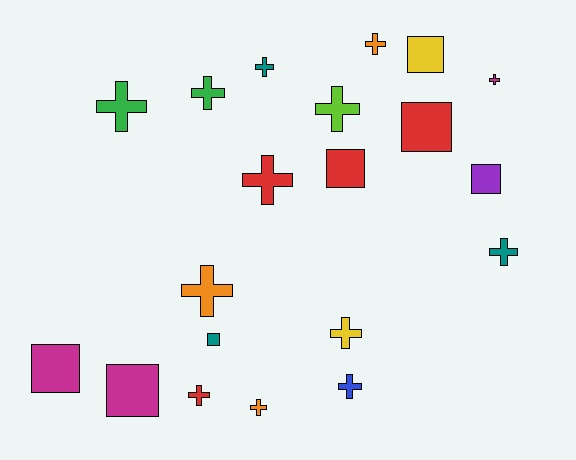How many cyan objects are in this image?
There are no cyan objects.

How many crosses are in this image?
There are 13 crosses.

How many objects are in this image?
There are 20 objects.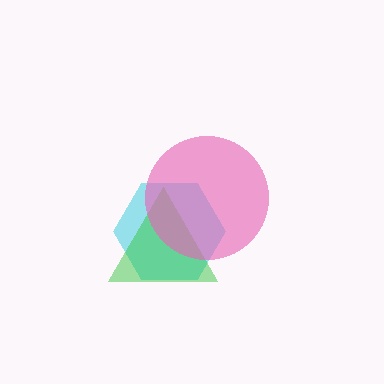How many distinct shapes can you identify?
There are 3 distinct shapes: a cyan hexagon, a green triangle, a pink circle.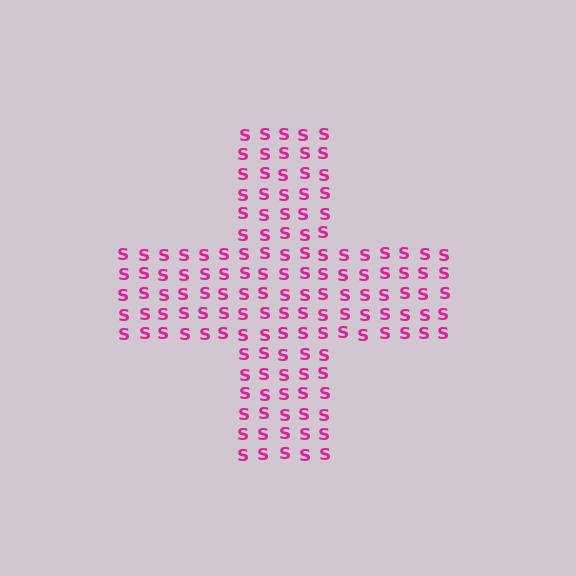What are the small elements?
The small elements are letter S's.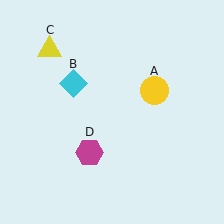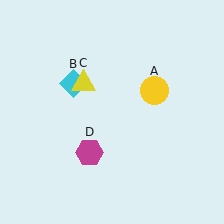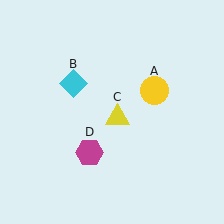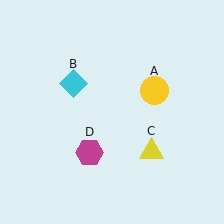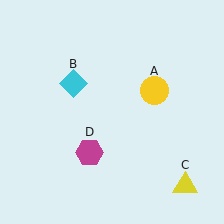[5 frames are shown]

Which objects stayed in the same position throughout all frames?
Yellow circle (object A) and cyan diamond (object B) and magenta hexagon (object D) remained stationary.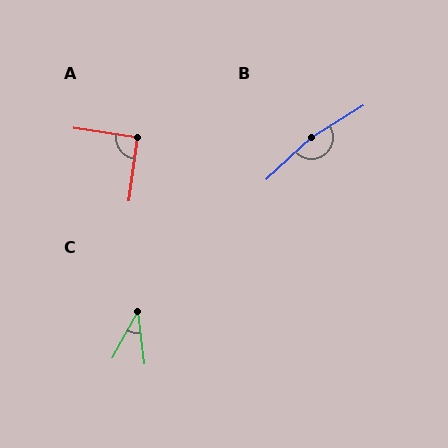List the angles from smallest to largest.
C (35°), A (91°), B (168°).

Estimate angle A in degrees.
Approximately 91 degrees.